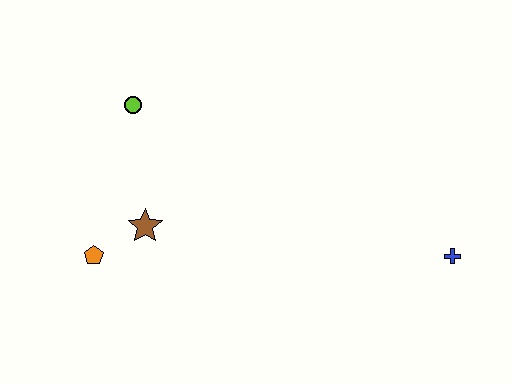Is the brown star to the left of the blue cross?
Yes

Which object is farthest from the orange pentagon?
The blue cross is farthest from the orange pentagon.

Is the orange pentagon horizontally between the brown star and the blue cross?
No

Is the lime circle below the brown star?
No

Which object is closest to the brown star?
The orange pentagon is closest to the brown star.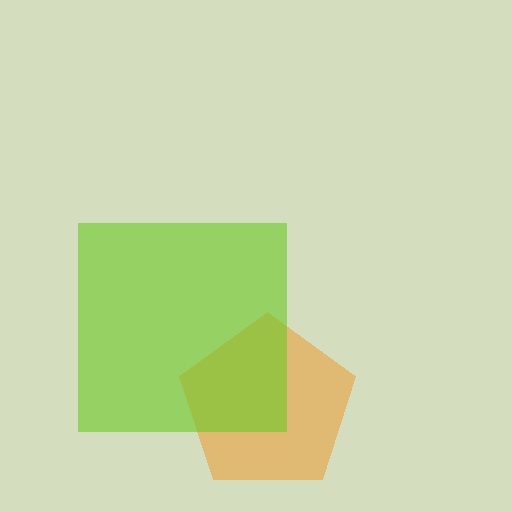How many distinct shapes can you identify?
There are 2 distinct shapes: an orange pentagon, a lime square.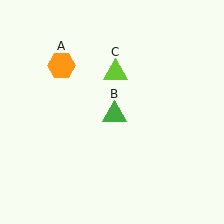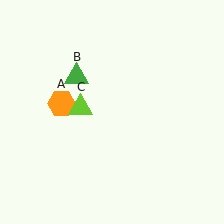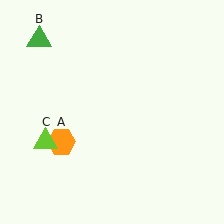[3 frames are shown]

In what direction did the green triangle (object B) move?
The green triangle (object B) moved up and to the left.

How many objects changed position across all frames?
3 objects changed position: orange hexagon (object A), green triangle (object B), lime triangle (object C).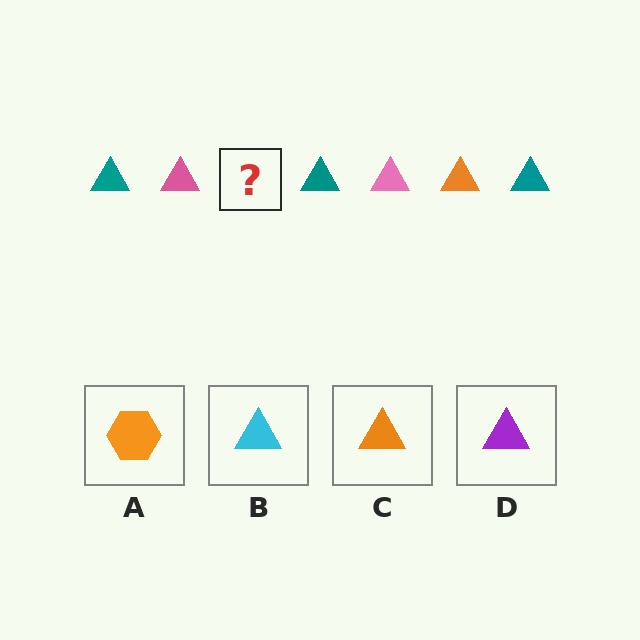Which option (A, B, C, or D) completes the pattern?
C.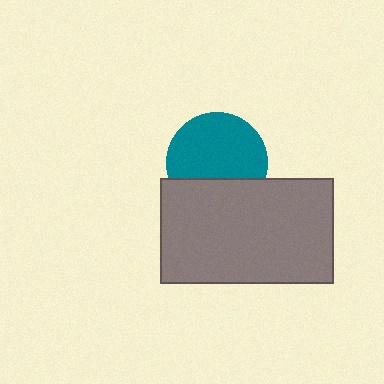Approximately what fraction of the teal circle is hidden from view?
Roughly 32% of the teal circle is hidden behind the gray rectangle.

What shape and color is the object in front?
The object in front is a gray rectangle.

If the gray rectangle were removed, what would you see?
You would see the complete teal circle.